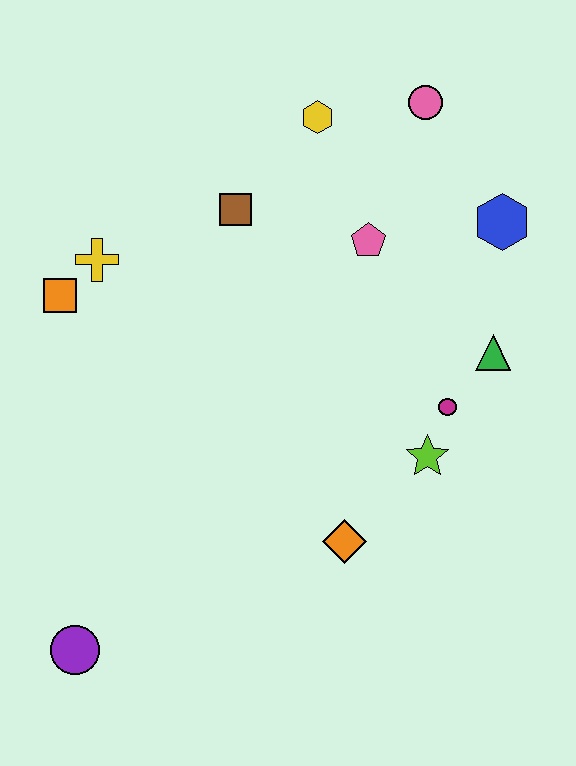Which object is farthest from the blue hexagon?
The purple circle is farthest from the blue hexagon.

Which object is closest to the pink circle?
The yellow hexagon is closest to the pink circle.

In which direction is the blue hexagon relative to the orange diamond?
The blue hexagon is above the orange diamond.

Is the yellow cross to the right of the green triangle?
No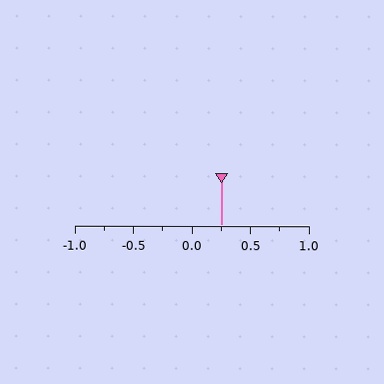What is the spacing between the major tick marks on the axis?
The major ticks are spaced 0.5 apart.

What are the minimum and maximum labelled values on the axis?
The axis runs from -1.0 to 1.0.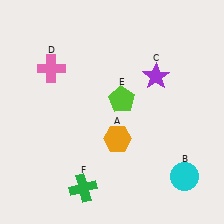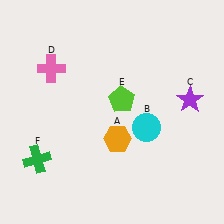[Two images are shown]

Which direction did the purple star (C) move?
The purple star (C) moved right.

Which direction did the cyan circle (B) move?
The cyan circle (B) moved up.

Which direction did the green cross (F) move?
The green cross (F) moved left.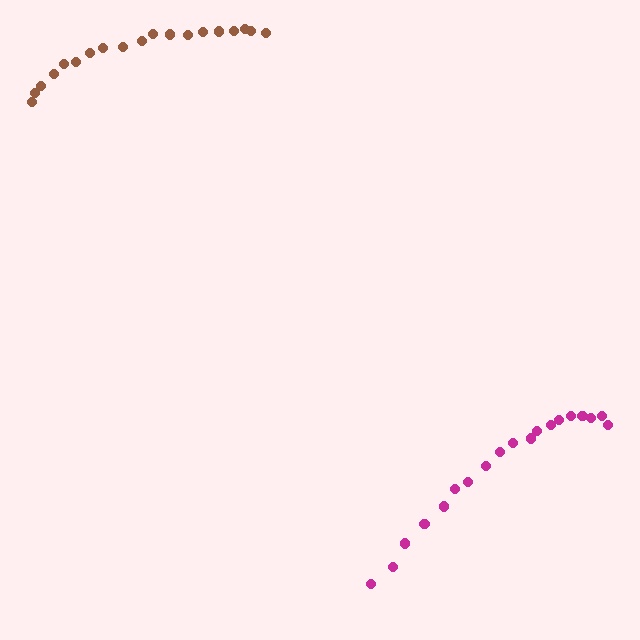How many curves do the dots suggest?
There are 2 distinct paths.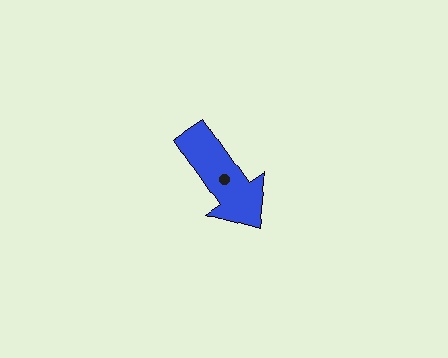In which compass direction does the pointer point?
Southeast.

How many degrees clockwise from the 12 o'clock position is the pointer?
Approximately 146 degrees.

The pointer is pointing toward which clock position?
Roughly 5 o'clock.